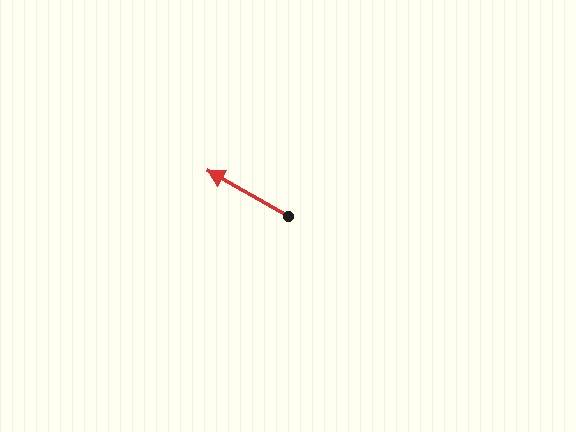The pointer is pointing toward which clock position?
Roughly 10 o'clock.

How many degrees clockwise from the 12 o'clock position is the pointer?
Approximately 299 degrees.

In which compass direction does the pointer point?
Northwest.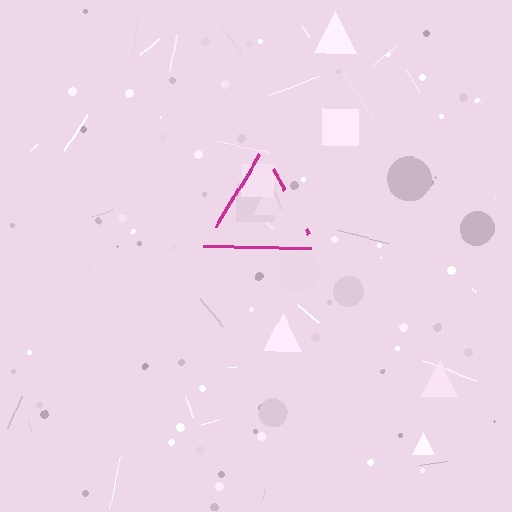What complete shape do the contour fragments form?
The contour fragments form a triangle.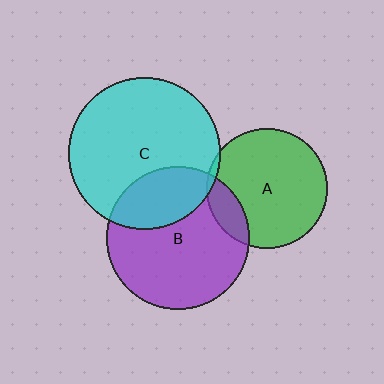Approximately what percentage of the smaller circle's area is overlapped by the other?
Approximately 5%.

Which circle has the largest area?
Circle C (cyan).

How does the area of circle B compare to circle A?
Approximately 1.4 times.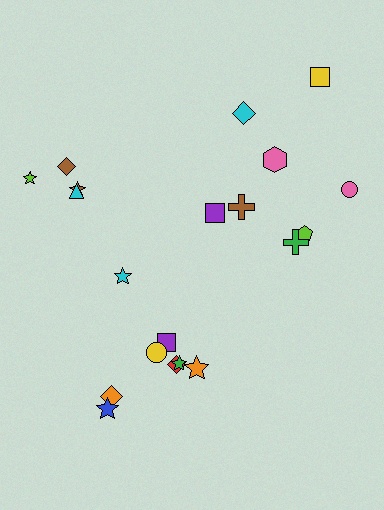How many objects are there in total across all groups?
There are 20 objects.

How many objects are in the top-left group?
There are 4 objects.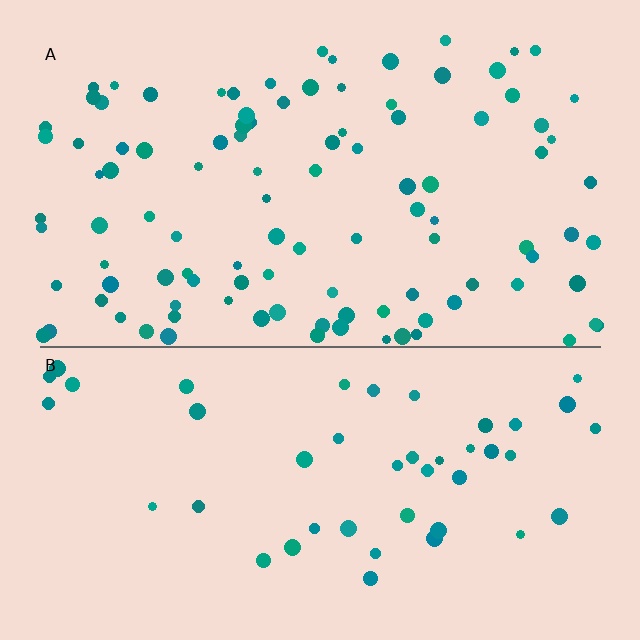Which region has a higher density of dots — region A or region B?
A (the top).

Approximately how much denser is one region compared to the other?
Approximately 2.3× — region A over region B.